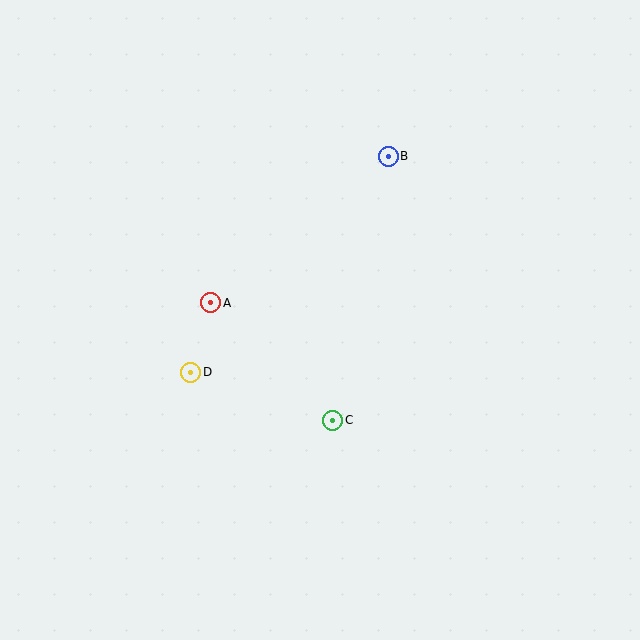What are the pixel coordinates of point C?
Point C is at (333, 420).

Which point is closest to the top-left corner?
Point A is closest to the top-left corner.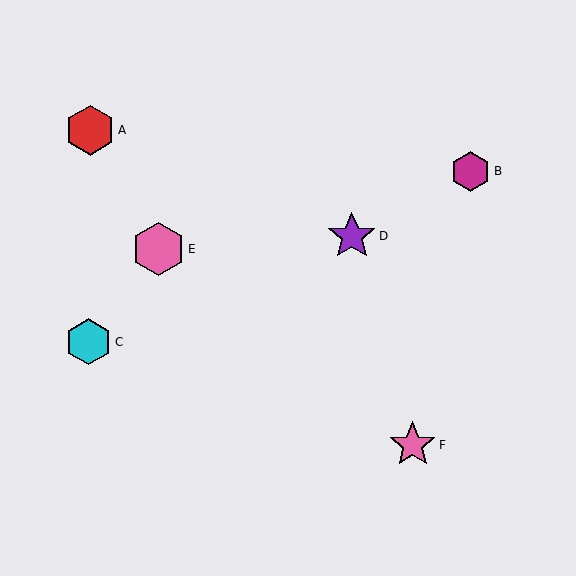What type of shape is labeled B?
Shape B is a magenta hexagon.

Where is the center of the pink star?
The center of the pink star is at (413, 445).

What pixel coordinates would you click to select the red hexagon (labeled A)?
Click at (90, 130) to select the red hexagon A.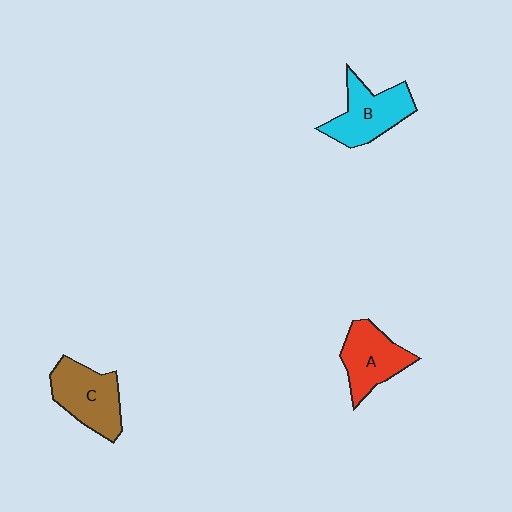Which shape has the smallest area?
Shape A (red).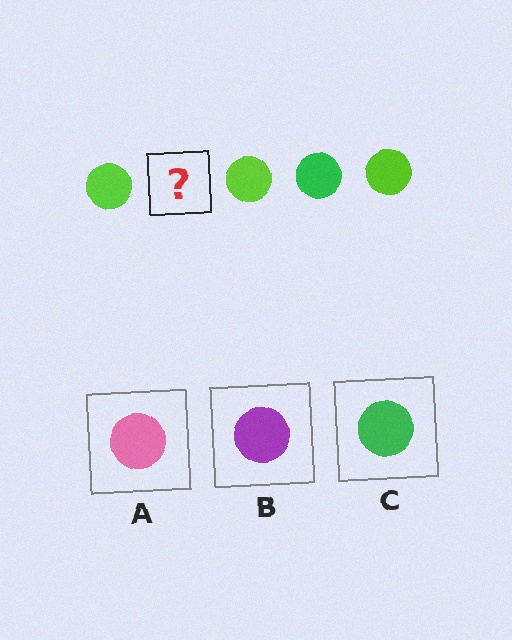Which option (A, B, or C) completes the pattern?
C.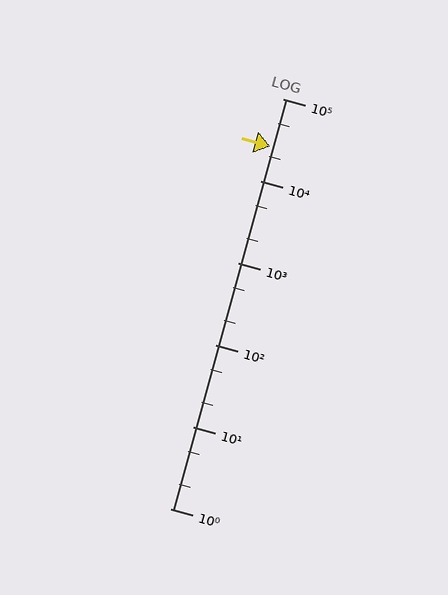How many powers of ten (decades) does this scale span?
The scale spans 5 decades, from 1 to 100000.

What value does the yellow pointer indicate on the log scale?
The pointer indicates approximately 26000.